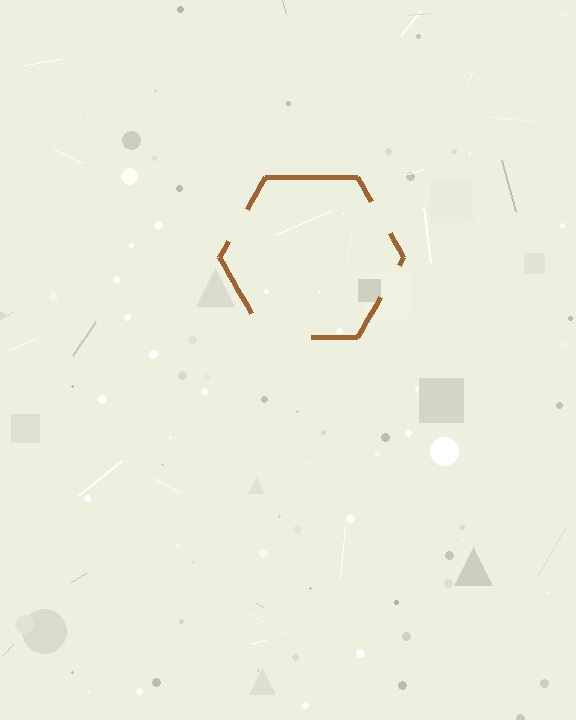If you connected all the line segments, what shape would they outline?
They would outline a hexagon.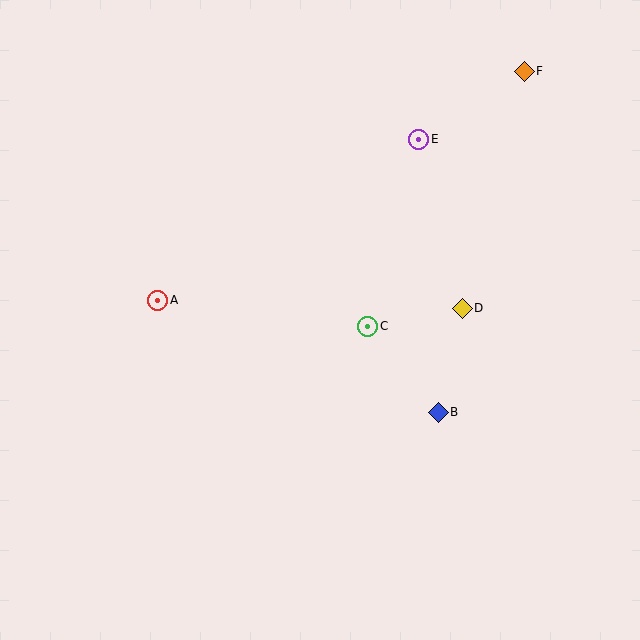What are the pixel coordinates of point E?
Point E is at (419, 139).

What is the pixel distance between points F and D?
The distance between F and D is 245 pixels.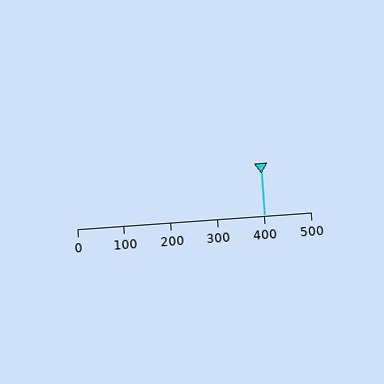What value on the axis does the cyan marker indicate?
The marker indicates approximately 400.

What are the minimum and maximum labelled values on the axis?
The axis runs from 0 to 500.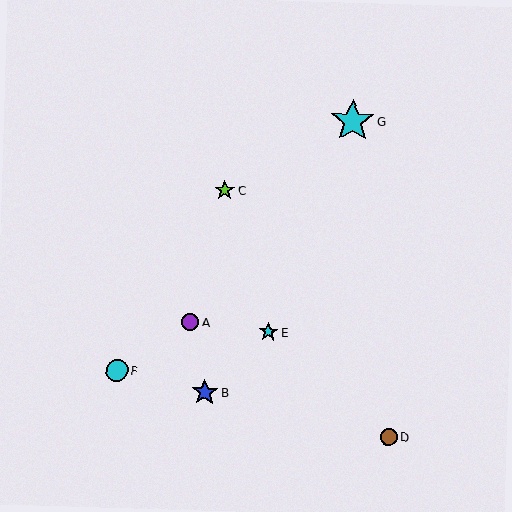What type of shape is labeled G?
Shape G is a cyan star.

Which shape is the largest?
The cyan star (labeled G) is the largest.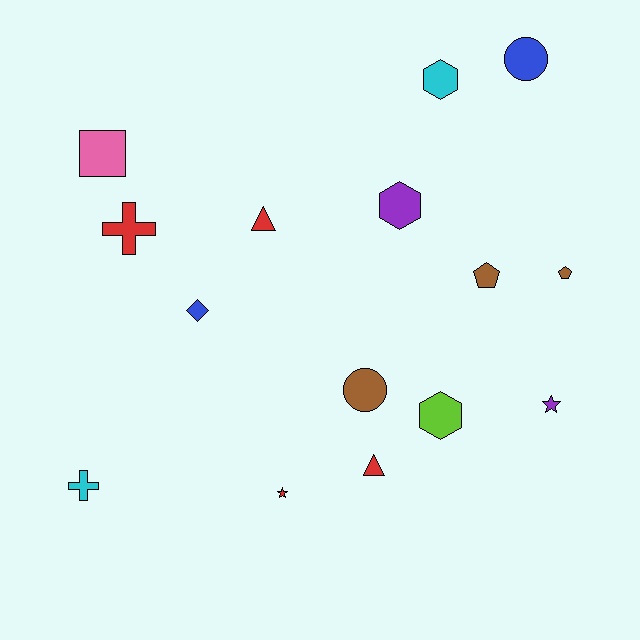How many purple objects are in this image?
There are 2 purple objects.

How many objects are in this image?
There are 15 objects.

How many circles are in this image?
There are 2 circles.